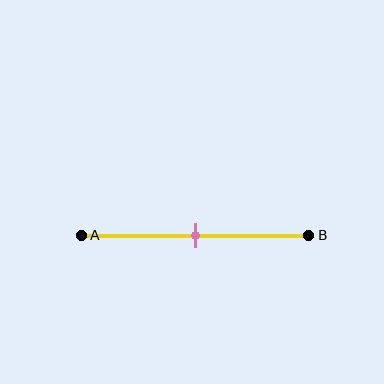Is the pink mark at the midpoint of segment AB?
Yes, the mark is approximately at the midpoint.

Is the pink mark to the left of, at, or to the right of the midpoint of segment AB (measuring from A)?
The pink mark is approximately at the midpoint of segment AB.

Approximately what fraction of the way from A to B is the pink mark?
The pink mark is approximately 50% of the way from A to B.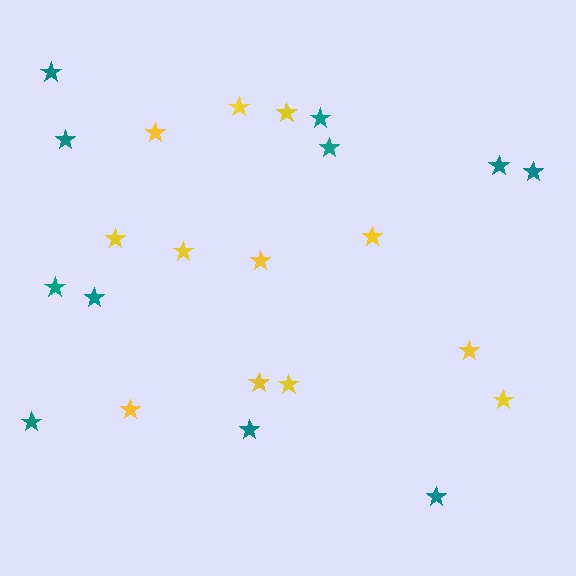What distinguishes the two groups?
There are 2 groups: one group of yellow stars (12) and one group of teal stars (11).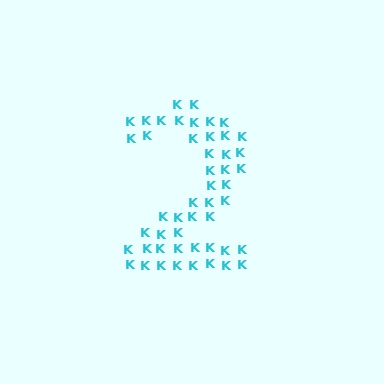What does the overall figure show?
The overall figure shows the digit 2.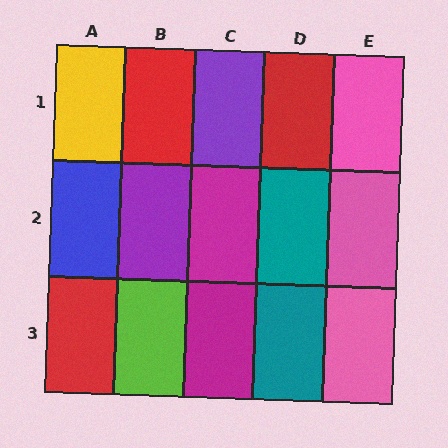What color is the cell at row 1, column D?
Red.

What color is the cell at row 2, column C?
Magenta.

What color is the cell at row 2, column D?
Teal.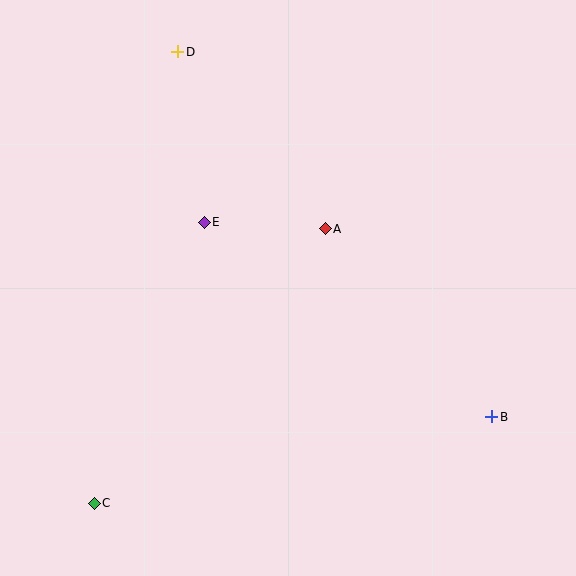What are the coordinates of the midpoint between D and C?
The midpoint between D and C is at (136, 277).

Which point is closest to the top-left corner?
Point D is closest to the top-left corner.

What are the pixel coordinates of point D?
Point D is at (178, 52).